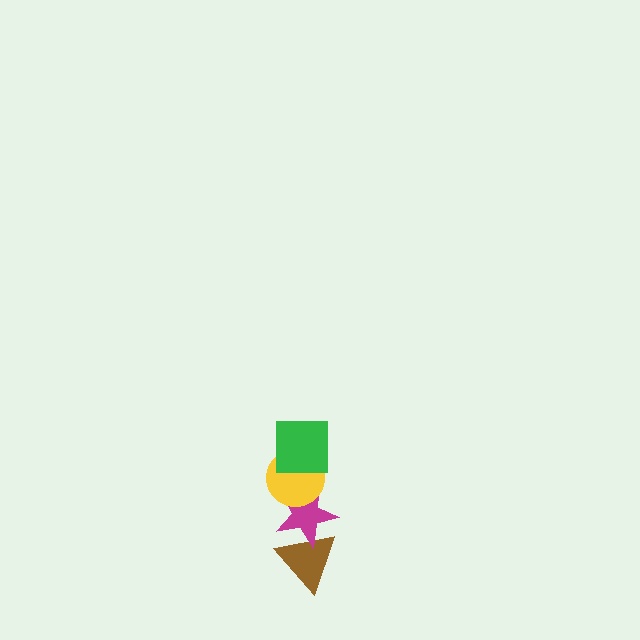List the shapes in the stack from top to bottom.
From top to bottom: the green square, the yellow circle, the magenta star, the brown triangle.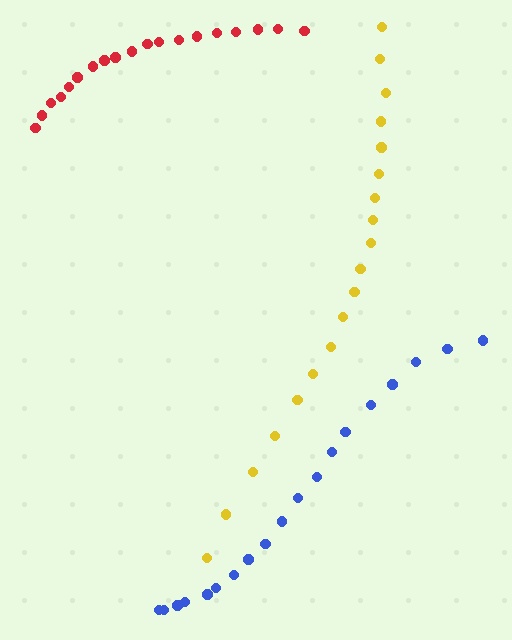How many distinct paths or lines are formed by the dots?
There are 3 distinct paths.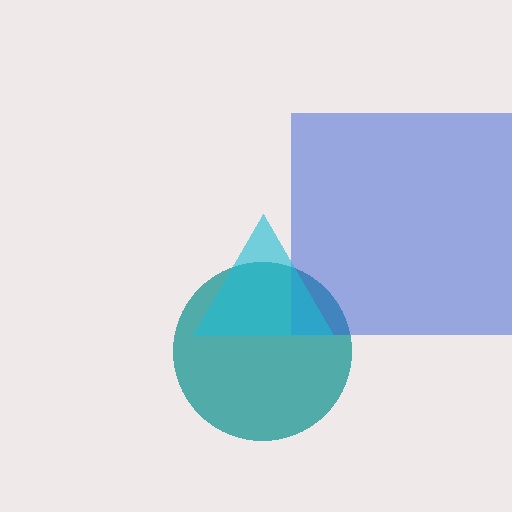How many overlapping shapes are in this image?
There are 3 overlapping shapes in the image.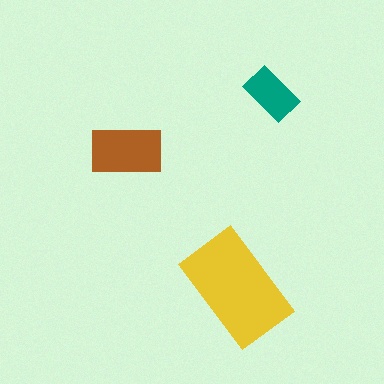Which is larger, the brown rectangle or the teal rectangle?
The brown one.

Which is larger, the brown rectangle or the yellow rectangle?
The yellow one.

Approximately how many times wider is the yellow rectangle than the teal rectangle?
About 2 times wider.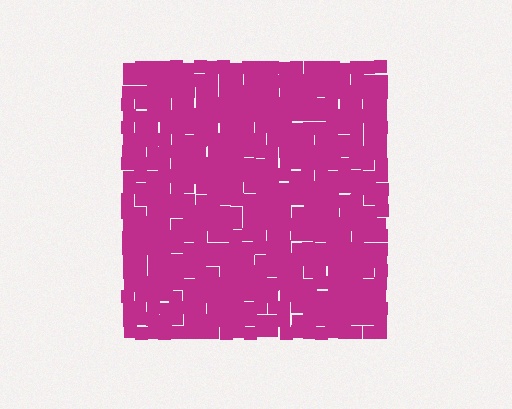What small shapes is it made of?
It is made of small squares.